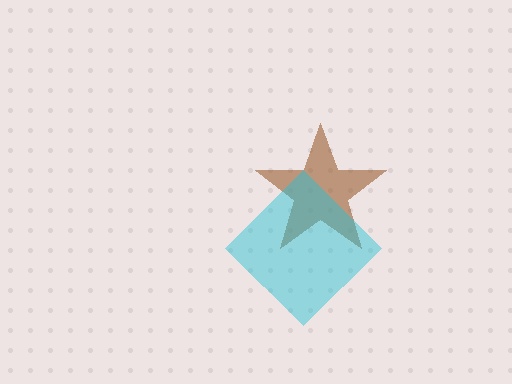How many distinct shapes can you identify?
There are 2 distinct shapes: a brown star, a cyan diamond.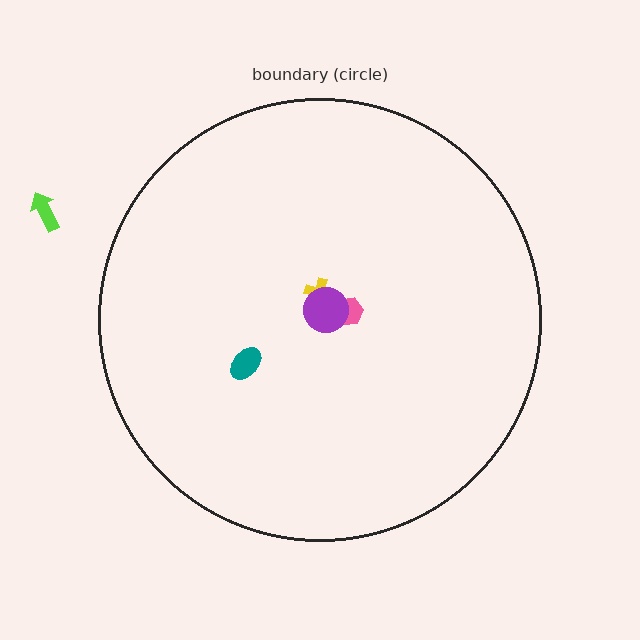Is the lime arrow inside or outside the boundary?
Outside.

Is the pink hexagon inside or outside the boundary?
Inside.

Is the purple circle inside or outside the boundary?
Inside.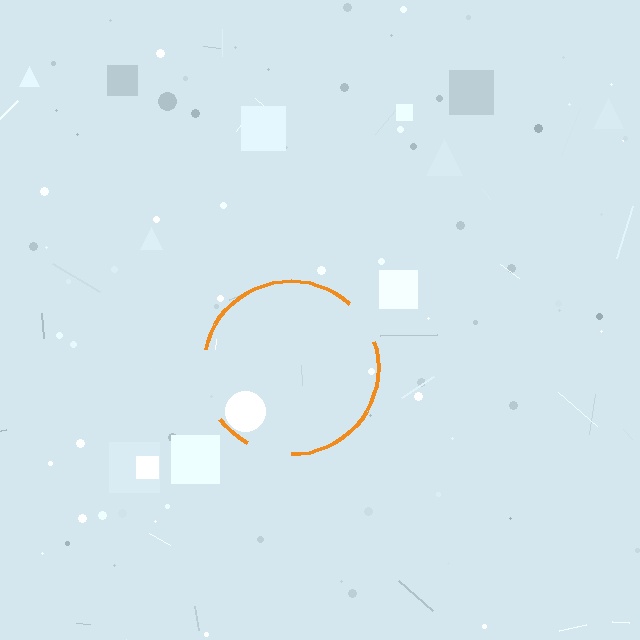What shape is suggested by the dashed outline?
The dashed outline suggests a circle.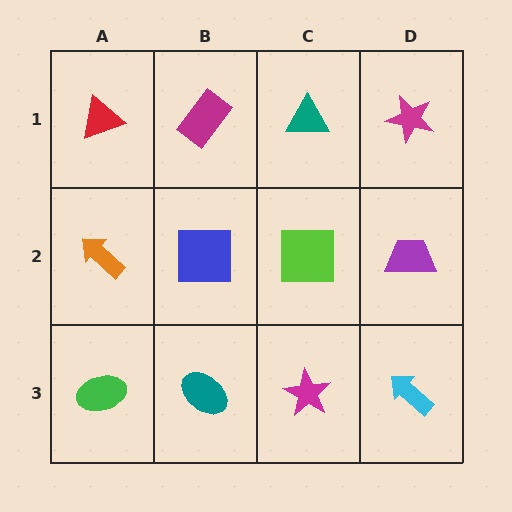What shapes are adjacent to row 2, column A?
A red triangle (row 1, column A), a green ellipse (row 3, column A), a blue square (row 2, column B).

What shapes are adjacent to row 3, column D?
A purple trapezoid (row 2, column D), a magenta star (row 3, column C).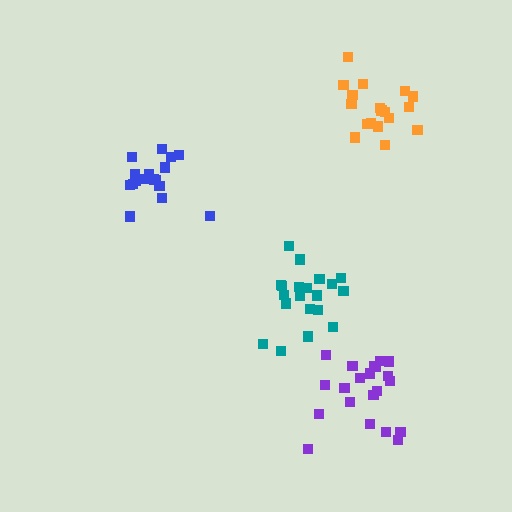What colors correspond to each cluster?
The clusters are colored: purple, orange, blue, teal.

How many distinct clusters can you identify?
There are 4 distinct clusters.